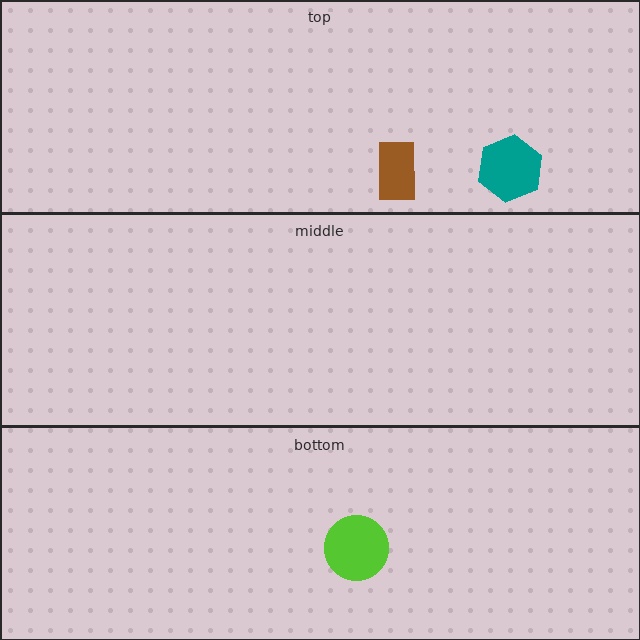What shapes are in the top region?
The brown rectangle, the teal hexagon.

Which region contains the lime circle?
The bottom region.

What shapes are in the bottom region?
The lime circle.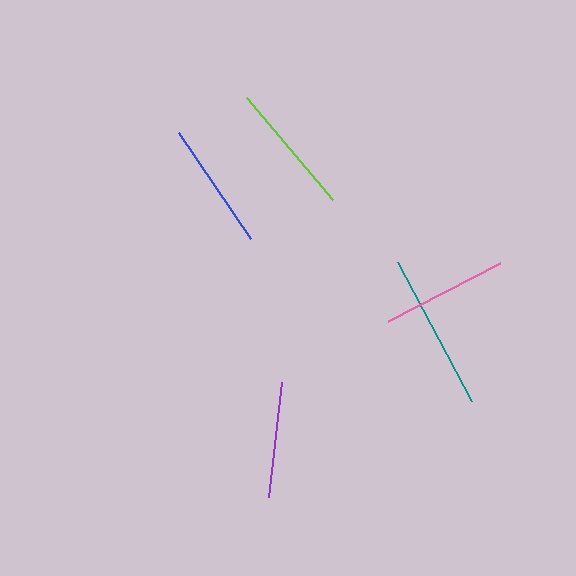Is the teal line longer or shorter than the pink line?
The teal line is longer than the pink line.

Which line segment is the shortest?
The purple line is the shortest at approximately 115 pixels.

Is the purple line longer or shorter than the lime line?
The lime line is longer than the purple line.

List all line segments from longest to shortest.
From longest to shortest: teal, lime, blue, pink, purple.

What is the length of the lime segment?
The lime segment is approximately 134 pixels long.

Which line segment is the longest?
The teal line is the longest at approximately 157 pixels.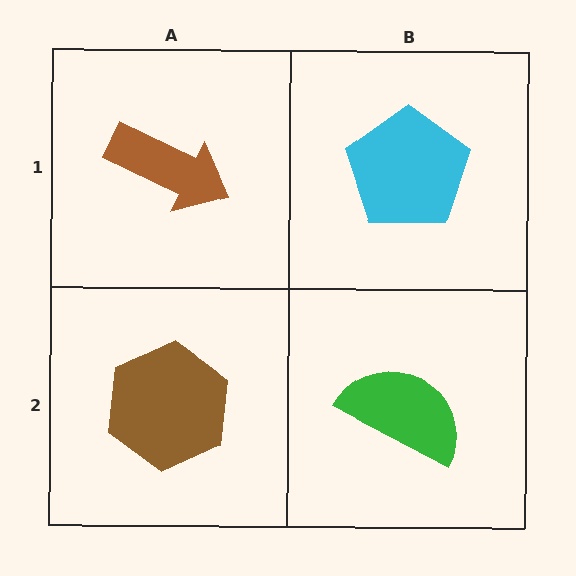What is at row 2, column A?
A brown hexagon.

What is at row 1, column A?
A brown arrow.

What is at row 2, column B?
A green semicircle.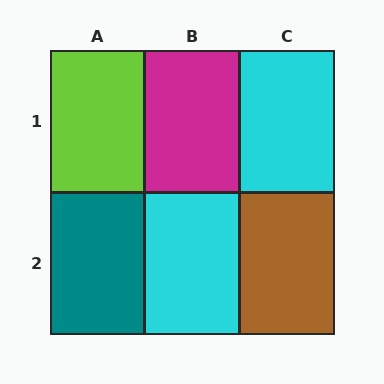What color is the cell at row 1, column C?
Cyan.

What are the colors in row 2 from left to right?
Teal, cyan, brown.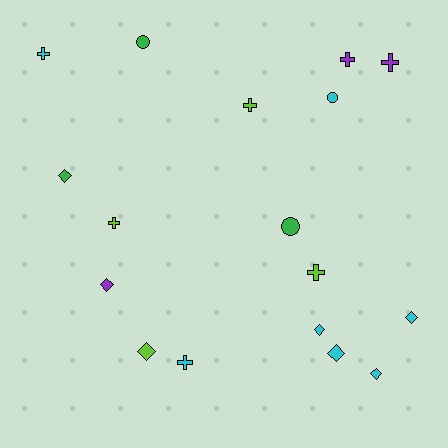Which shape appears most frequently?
Diamond, with 7 objects.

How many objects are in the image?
There are 17 objects.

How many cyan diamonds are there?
There are 4 cyan diamonds.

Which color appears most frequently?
Cyan, with 7 objects.